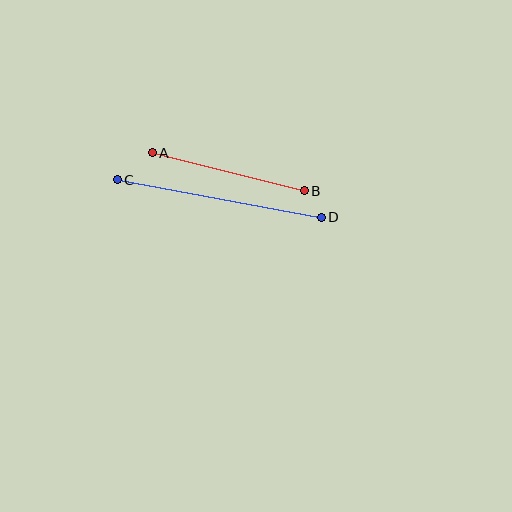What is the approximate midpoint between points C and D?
The midpoint is at approximately (219, 198) pixels.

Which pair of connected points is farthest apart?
Points C and D are farthest apart.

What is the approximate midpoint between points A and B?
The midpoint is at approximately (228, 172) pixels.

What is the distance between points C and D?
The distance is approximately 207 pixels.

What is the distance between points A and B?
The distance is approximately 157 pixels.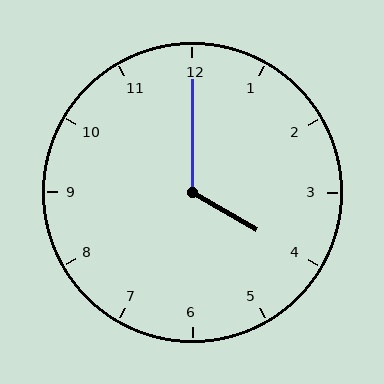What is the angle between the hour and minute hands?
Approximately 120 degrees.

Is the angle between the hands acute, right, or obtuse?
It is obtuse.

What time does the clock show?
4:00.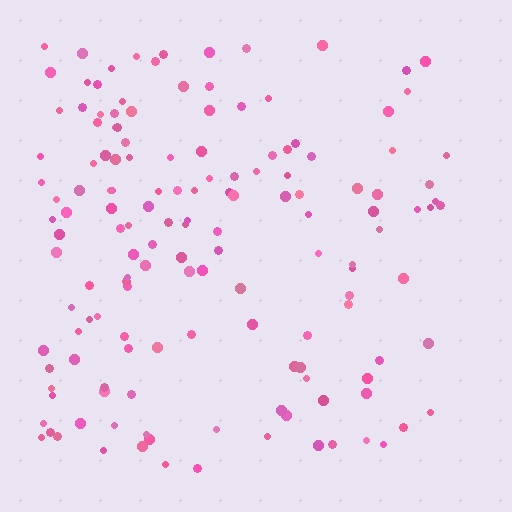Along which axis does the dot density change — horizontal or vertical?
Horizontal.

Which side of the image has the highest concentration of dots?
The left.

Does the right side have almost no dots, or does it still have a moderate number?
Still a moderate number, just noticeably fewer than the left.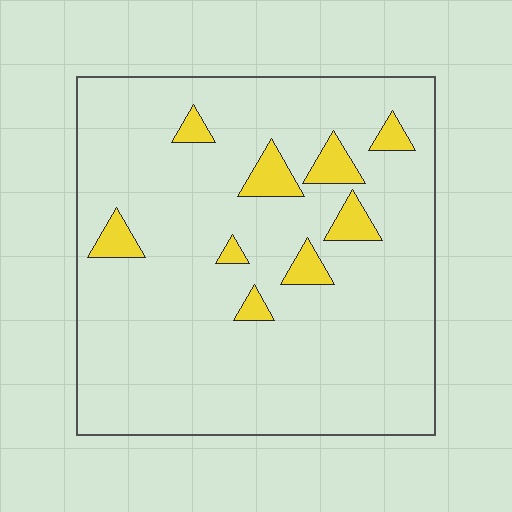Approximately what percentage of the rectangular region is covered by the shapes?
Approximately 10%.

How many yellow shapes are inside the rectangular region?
9.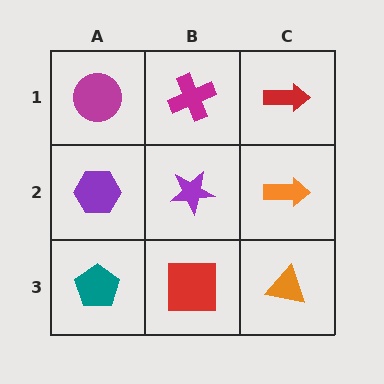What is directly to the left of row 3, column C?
A red square.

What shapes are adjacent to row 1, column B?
A purple star (row 2, column B), a magenta circle (row 1, column A), a red arrow (row 1, column C).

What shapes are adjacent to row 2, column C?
A red arrow (row 1, column C), an orange triangle (row 3, column C), a purple star (row 2, column B).